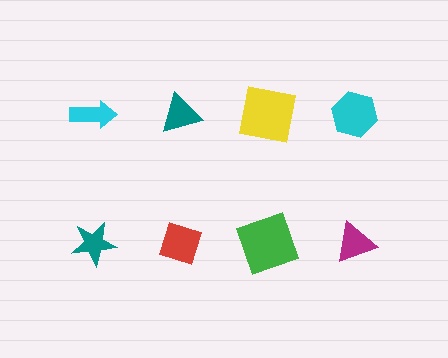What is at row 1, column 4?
A cyan hexagon.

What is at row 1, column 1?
A cyan arrow.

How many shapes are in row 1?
4 shapes.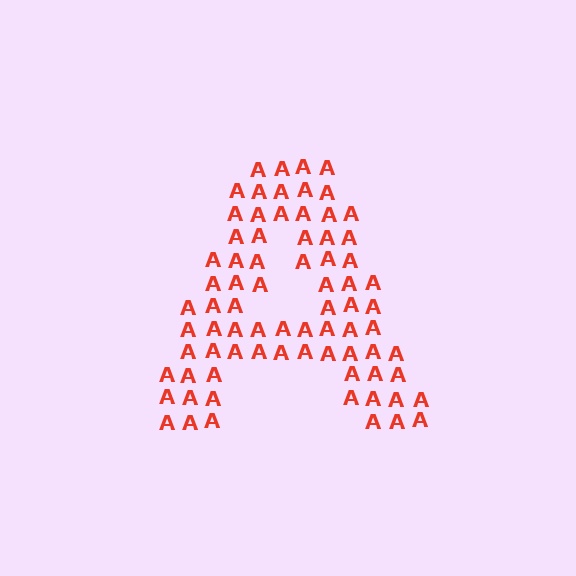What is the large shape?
The large shape is the letter A.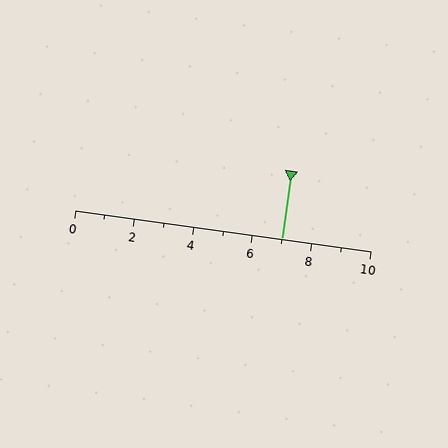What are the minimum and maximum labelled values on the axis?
The axis runs from 0 to 10.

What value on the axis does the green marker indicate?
The marker indicates approximately 7.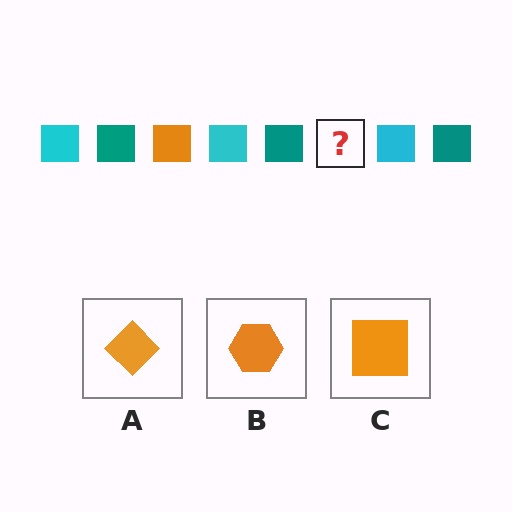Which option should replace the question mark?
Option C.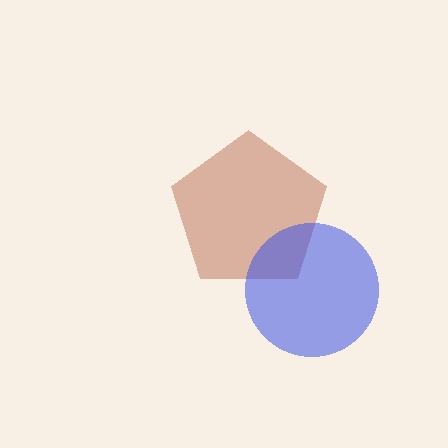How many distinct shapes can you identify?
There are 2 distinct shapes: a brown pentagon, a blue circle.